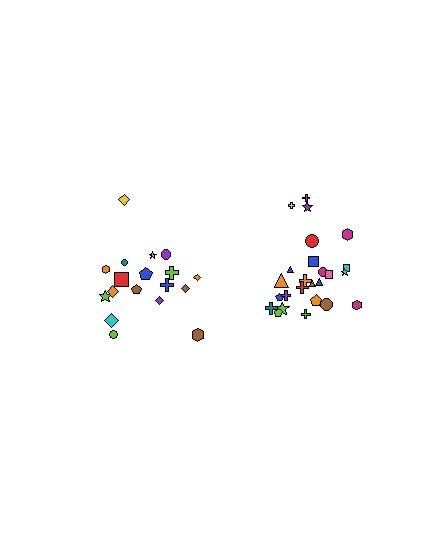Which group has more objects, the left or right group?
The right group.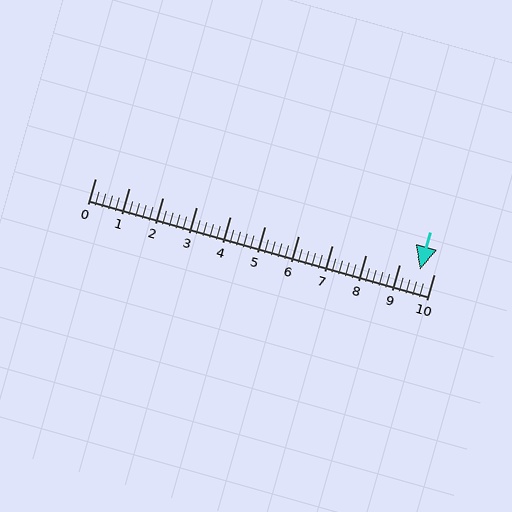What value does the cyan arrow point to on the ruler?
The cyan arrow points to approximately 9.6.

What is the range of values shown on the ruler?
The ruler shows values from 0 to 10.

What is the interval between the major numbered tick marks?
The major tick marks are spaced 1 units apart.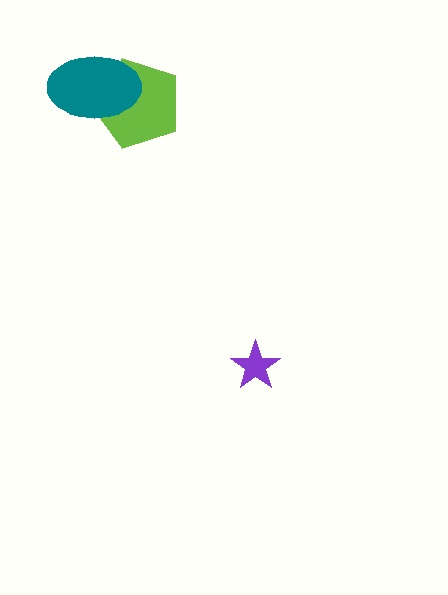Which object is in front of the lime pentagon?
The teal ellipse is in front of the lime pentagon.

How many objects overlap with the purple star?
0 objects overlap with the purple star.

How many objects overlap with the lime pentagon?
1 object overlaps with the lime pentagon.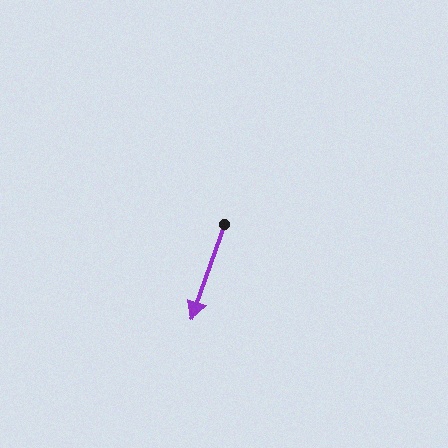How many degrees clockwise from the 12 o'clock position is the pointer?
Approximately 199 degrees.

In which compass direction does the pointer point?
South.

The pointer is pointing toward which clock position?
Roughly 7 o'clock.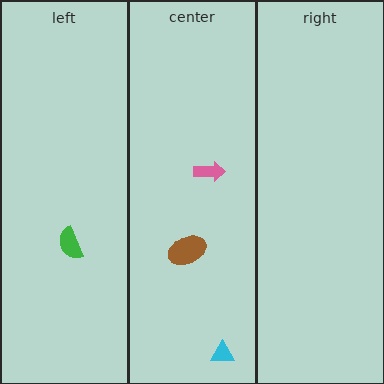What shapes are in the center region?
The brown ellipse, the pink arrow, the cyan triangle.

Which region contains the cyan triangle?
The center region.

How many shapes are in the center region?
3.